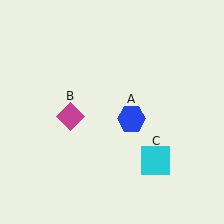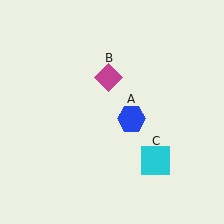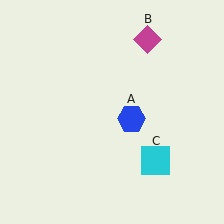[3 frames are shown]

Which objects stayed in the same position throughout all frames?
Blue hexagon (object A) and cyan square (object C) remained stationary.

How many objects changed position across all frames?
1 object changed position: magenta diamond (object B).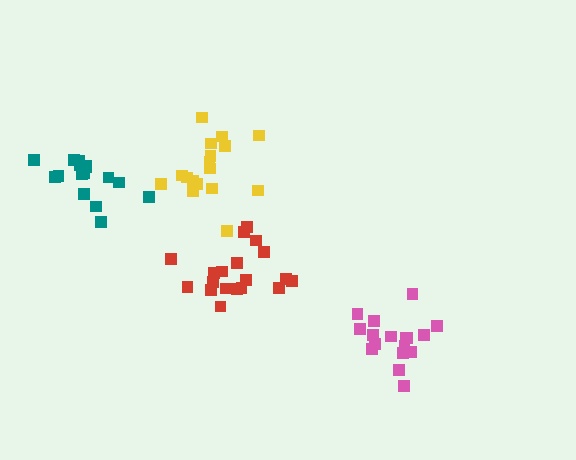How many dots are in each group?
Group 1: 19 dots, Group 2: 17 dots, Group 3: 16 dots, Group 4: 17 dots (69 total).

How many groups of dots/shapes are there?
There are 4 groups.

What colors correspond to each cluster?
The clusters are colored: red, pink, teal, yellow.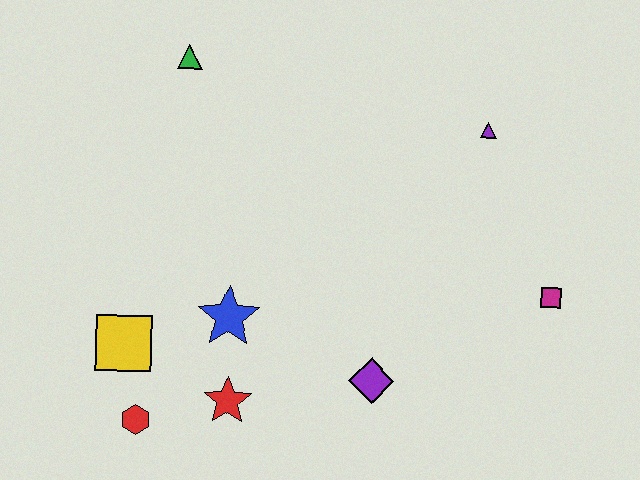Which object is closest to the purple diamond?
The red star is closest to the purple diamond.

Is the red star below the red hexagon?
No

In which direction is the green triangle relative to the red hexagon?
The green triangle is above the red hexagon.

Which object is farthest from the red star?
The purple triangle is farthest from the red star.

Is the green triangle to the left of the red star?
Yes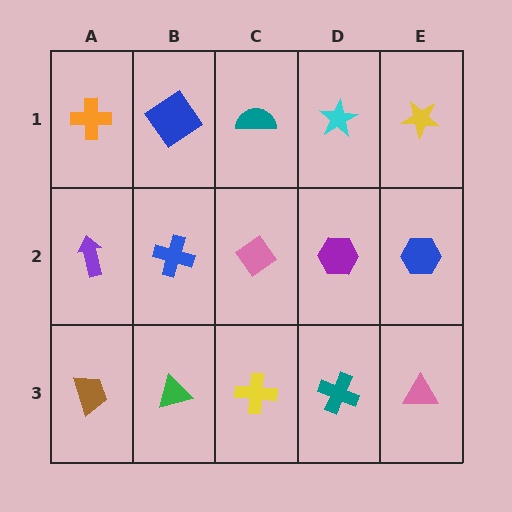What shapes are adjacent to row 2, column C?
A teal semicircle (row 1, column C), a yellow cross (row 3, column C), a blue cross (row 2, column B), a purple hexagon (row 2, column D).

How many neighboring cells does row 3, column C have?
3.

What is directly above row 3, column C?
A pink diamond.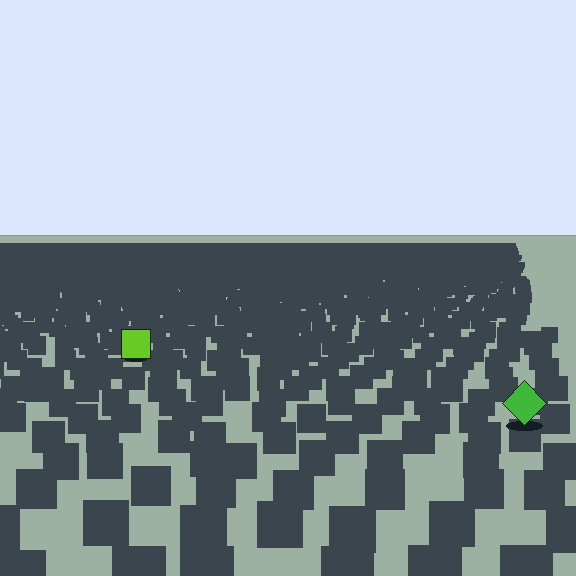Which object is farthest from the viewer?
The lime square is farthest from the viewer. It appears smaller and the ground texture around it is denser.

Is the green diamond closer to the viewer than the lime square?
Yes. The green diamond is closer — you can tell from the texture gradient: the ground texture is coarser near it.